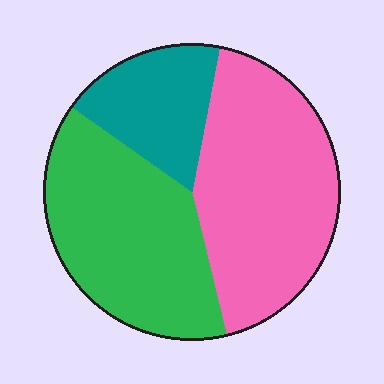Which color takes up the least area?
Teal, at roughly 20%.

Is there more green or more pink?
Pink.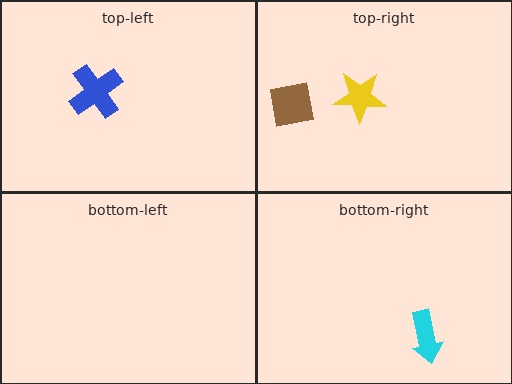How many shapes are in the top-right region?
2.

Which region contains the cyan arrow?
The bottom-right region.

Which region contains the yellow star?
The top-right region.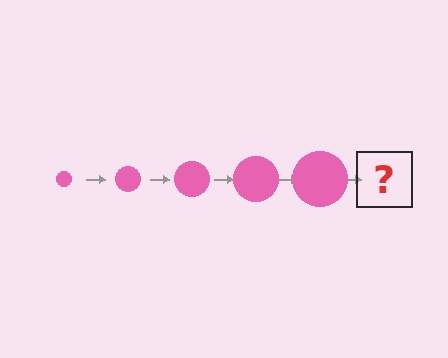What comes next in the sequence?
The next element should be a pink circle, larger than the previous one.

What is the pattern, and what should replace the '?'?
The pattern is that the circle gets progressively larger each step. The '?' should be a pink circle, larger than the previous one.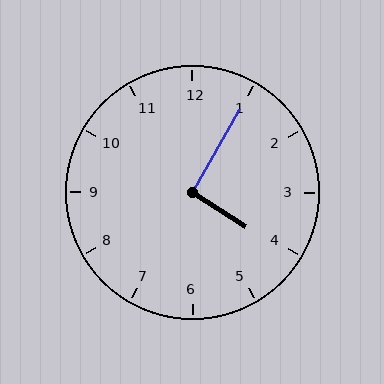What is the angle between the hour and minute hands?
Approximately 92 degrees.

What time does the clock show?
4:05.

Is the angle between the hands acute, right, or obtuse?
It is right.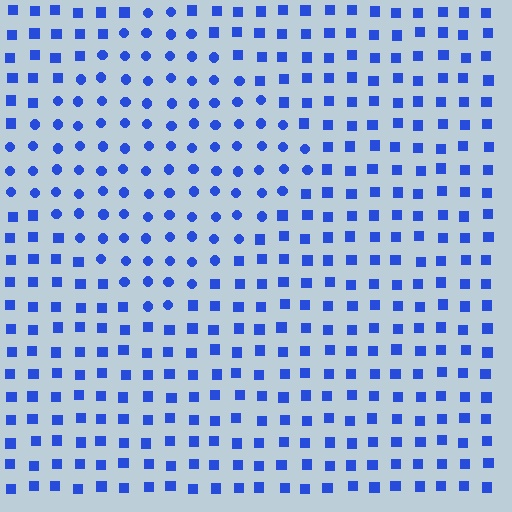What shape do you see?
I see a diamond.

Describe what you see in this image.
The image is filled with small blue elements arranged in a uniform grid. A diamond-shaped region contains circles, while the surrounding area contains squares. The boundary is defined purely by the change in element shape.